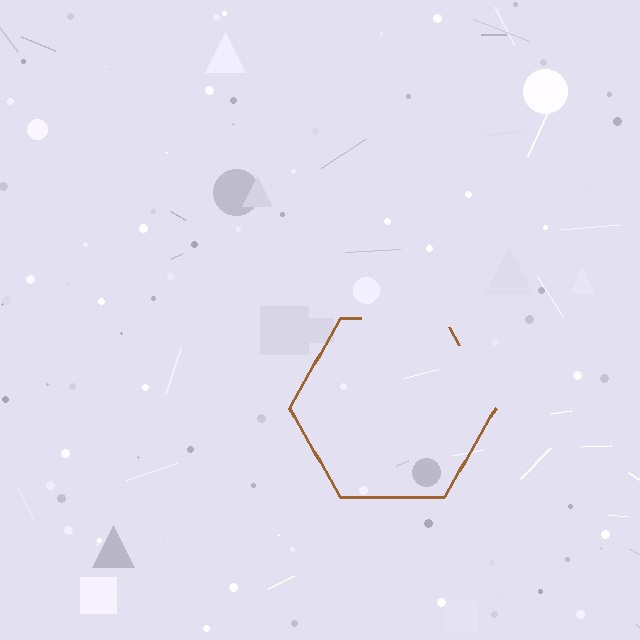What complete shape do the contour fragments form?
The contour fragments form a hexagon.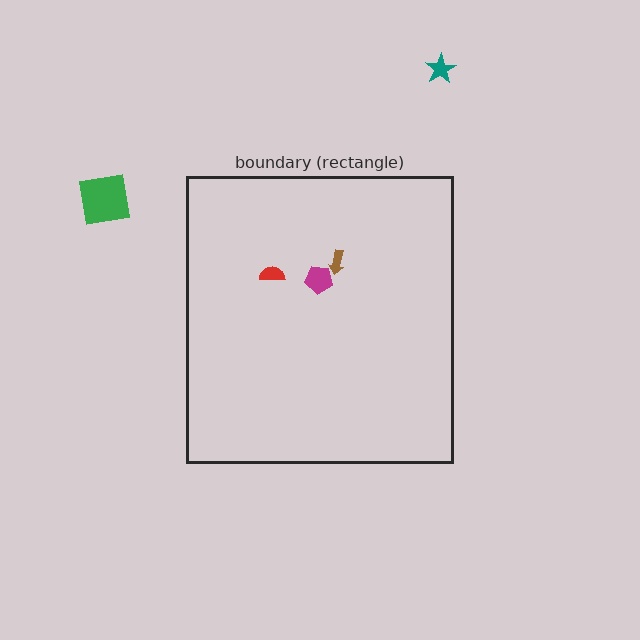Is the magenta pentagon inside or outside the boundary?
Inside.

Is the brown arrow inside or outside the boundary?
Inside.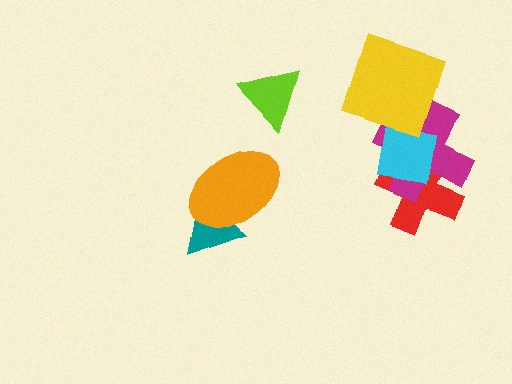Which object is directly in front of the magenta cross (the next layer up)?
The cyan square is directly in front of the magenta cross.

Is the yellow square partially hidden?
No, no other shape covers it.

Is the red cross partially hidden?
Yes, it is partially covered by another shape.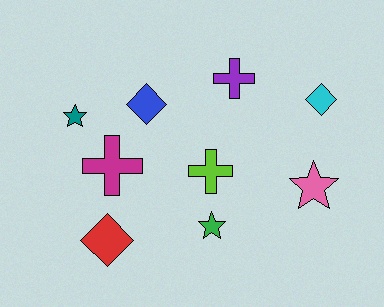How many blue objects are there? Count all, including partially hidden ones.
There is 1 blue object.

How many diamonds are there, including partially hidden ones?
There are 3 diamonds.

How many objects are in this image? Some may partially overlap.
There are 9 objects.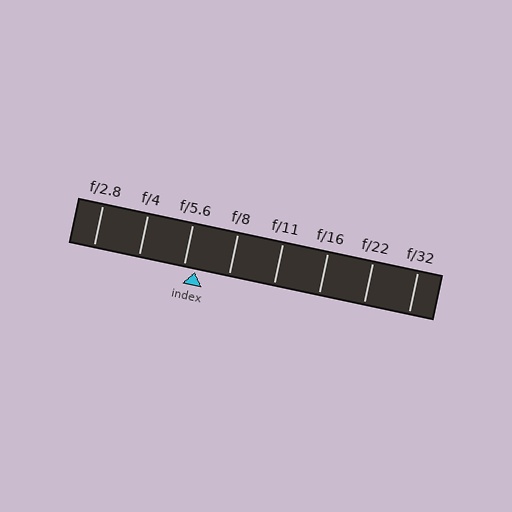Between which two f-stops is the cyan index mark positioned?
The index mark is between f/5.6 and f/8.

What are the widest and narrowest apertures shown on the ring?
The widest aperture shown is f/2.8 and the narrowest is f/32.